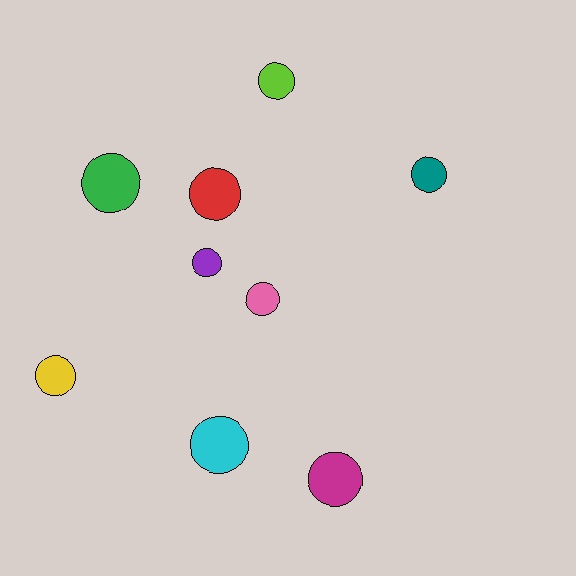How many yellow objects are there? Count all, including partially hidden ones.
There is 1 yellow object.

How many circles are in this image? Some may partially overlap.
There are 9 circles.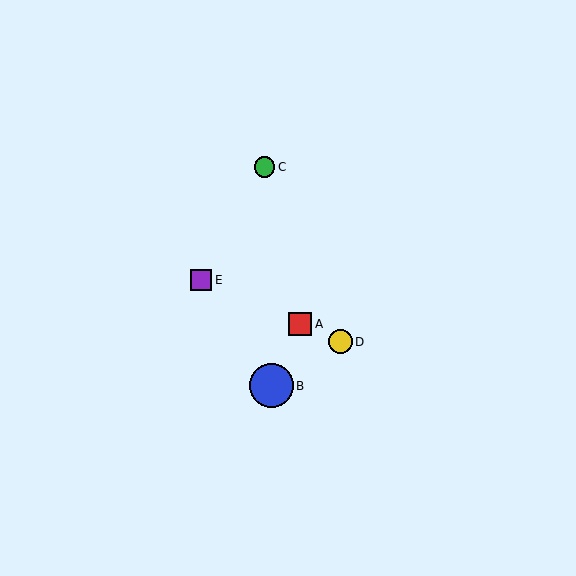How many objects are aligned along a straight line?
3 objects (A, D, E) are aligned along a straight line.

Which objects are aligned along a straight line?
Objects A, D, E are aligned along a straight line.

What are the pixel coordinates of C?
Object C is at (264, 167).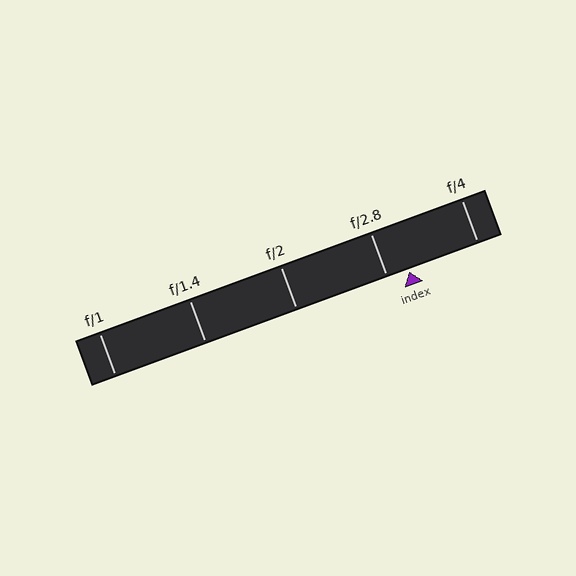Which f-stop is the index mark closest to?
The index mark is closest to f/2.8.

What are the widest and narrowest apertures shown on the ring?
The widest aperture shown is f/1 and the narrowest is f/4.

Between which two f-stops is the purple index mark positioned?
The index mark is between f/2.8 and f/4.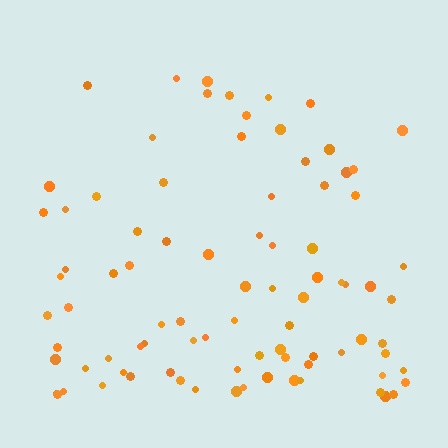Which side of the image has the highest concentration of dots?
The bottom.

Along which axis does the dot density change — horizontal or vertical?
Vertical.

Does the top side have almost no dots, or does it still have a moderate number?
Still a moderate number, just noticeably fewer than the bottom.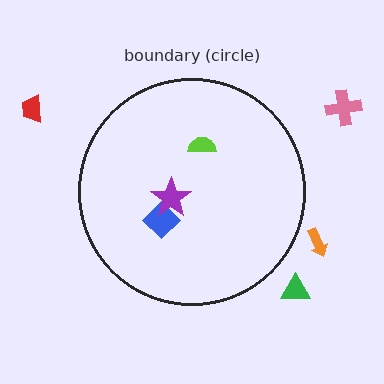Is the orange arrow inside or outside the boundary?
Outside.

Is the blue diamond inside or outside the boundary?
Inside.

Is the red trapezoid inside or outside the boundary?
Outside.